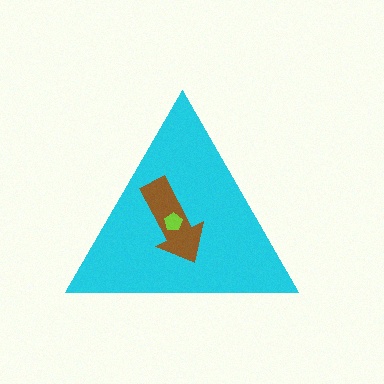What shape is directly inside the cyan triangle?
The brown arrow.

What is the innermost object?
The lime pentagon.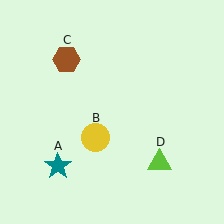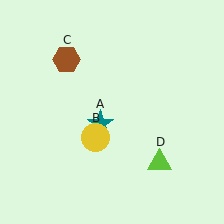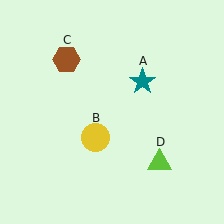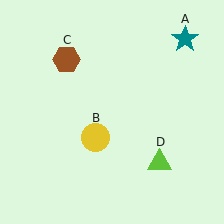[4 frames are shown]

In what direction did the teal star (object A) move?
The teal star (object A) moved up and to the right.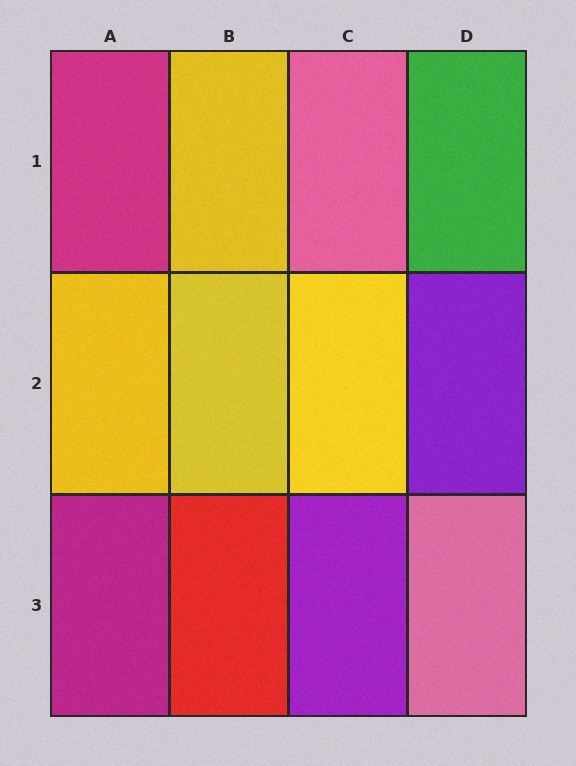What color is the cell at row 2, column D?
Purple.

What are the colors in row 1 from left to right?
Magenta, yellow, pink, green.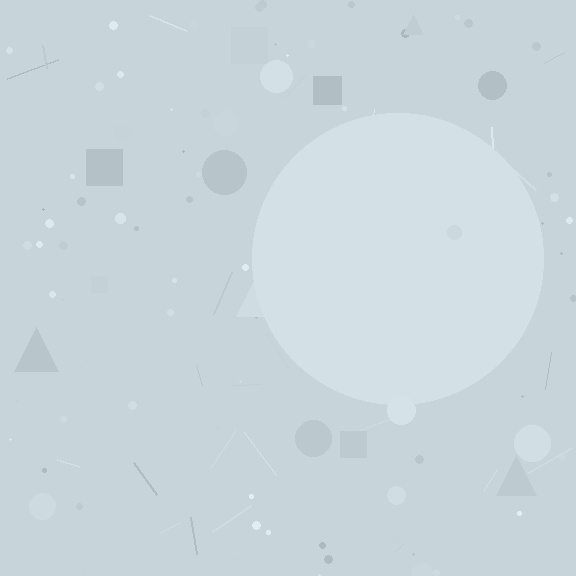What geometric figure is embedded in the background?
A circle is embedded in the background.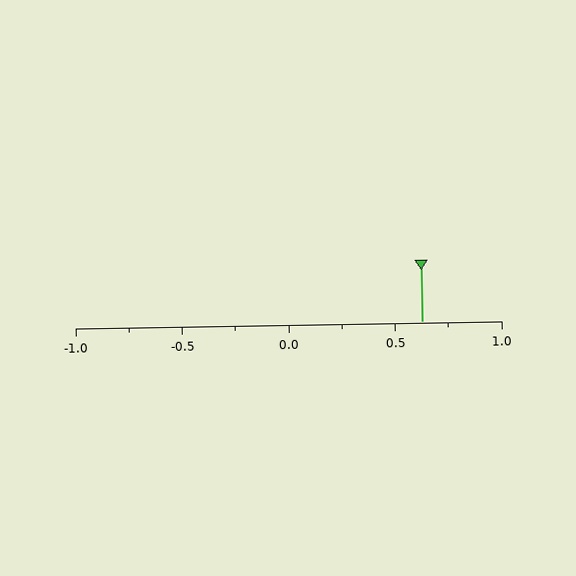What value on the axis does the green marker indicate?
The marker indicates approximately 0.62.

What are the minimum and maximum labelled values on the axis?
The axis runs from -1.0 to 1.0.